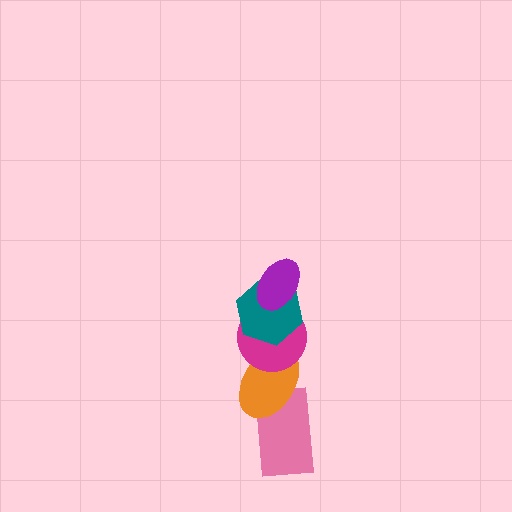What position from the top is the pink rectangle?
The pink rectangle is 5th from the top.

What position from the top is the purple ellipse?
The purple ellipse is 1st from the top.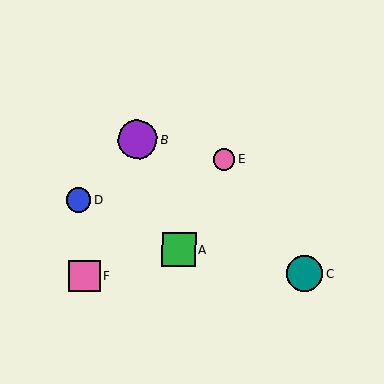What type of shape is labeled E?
Shape E is a pink circle.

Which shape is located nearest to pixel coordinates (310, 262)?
The teal circle (labeled C) at (305, 274) is nearest to that location.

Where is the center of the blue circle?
The center of the blue circle is at (79, 200).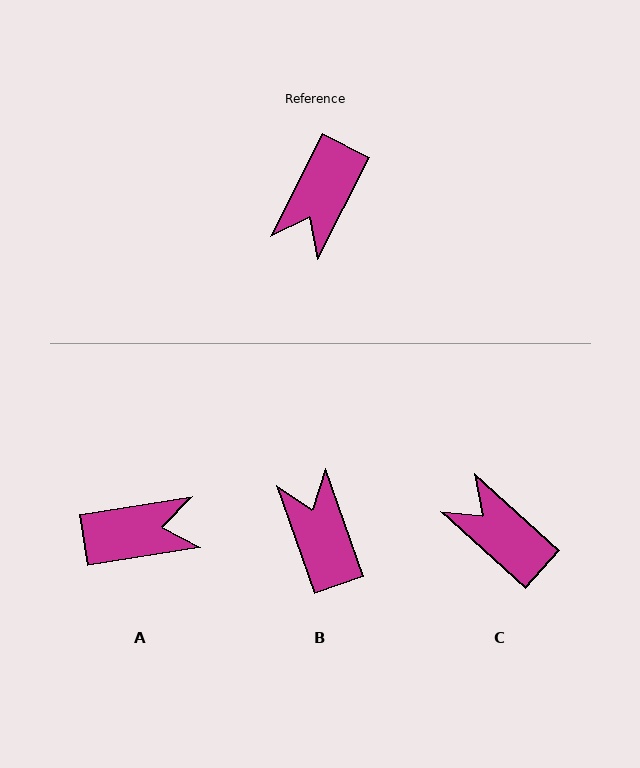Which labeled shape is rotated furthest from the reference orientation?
B, about 134 degrees away.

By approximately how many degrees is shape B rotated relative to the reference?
Approximately 134 degrees clockwise.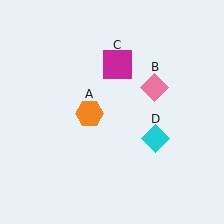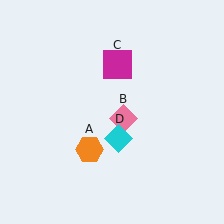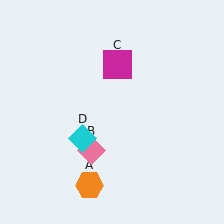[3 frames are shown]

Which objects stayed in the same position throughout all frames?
Magenta square (object C) remained stationary.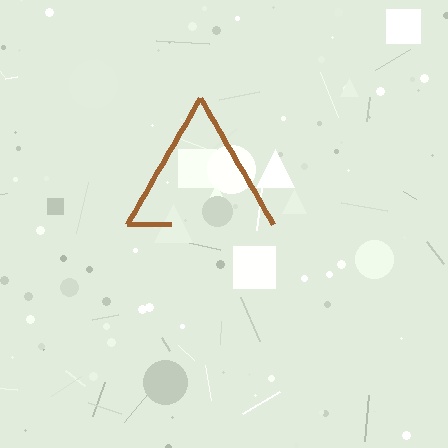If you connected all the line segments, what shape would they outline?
They would outline a triangle.